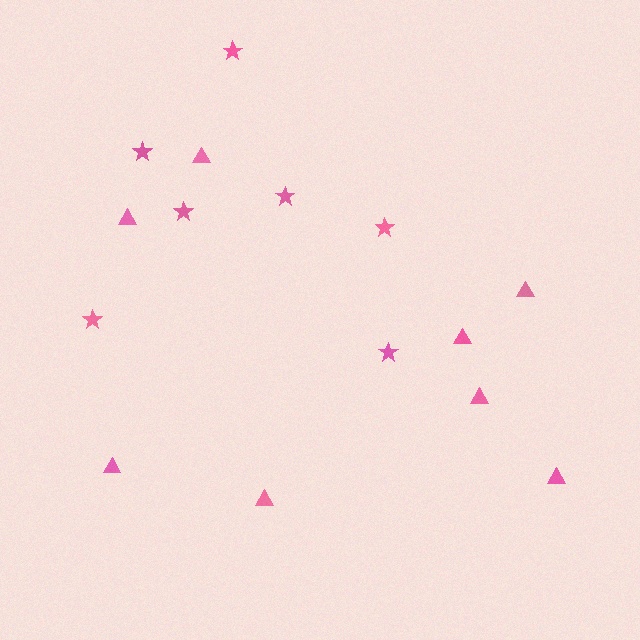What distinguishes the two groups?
There are 2 groups: one group of stars (7) and one group of triangles (8).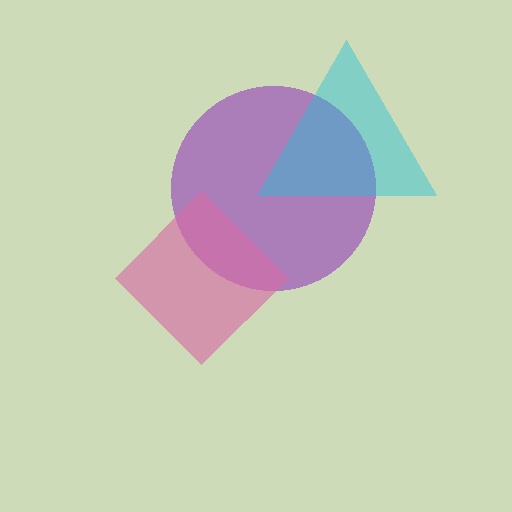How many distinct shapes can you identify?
There are 3 distinct shapes: a purple circle, a pink diamond, a cyan triangle.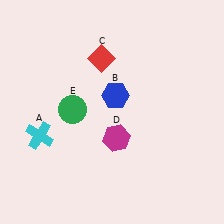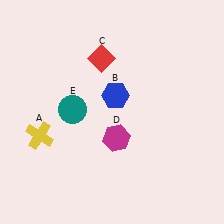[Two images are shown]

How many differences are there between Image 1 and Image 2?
There are 2 differences between the two images.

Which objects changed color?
A changed from cyan to yellow. E changed from green to teal.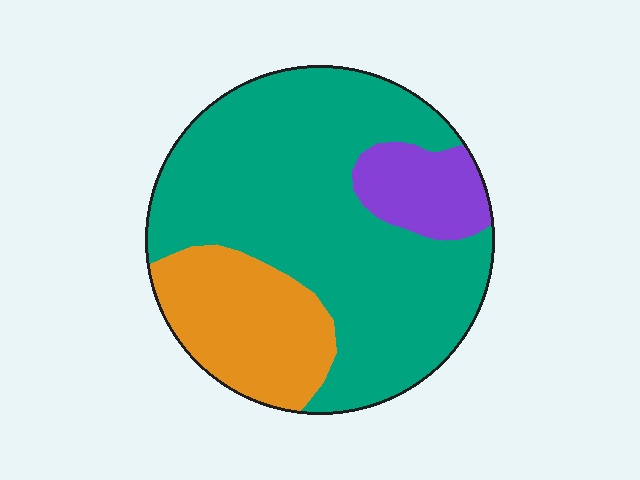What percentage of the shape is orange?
Orange takes up about one fifth (1/5) of the shape.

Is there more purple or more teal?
Teal.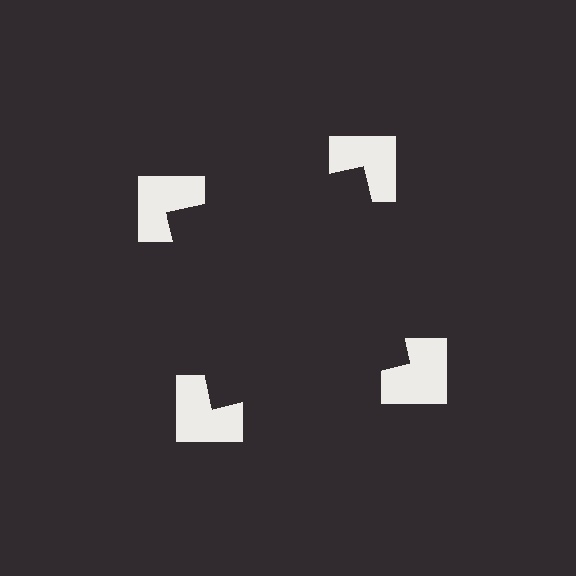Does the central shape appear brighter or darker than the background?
It typically appears slightly darker than the background, even though no actual brightness change is drawn.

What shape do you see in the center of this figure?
An illusory square — its edges are inferred from the aligned wedge cuts in the notched squares, not physically drawn.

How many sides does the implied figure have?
4 sides.